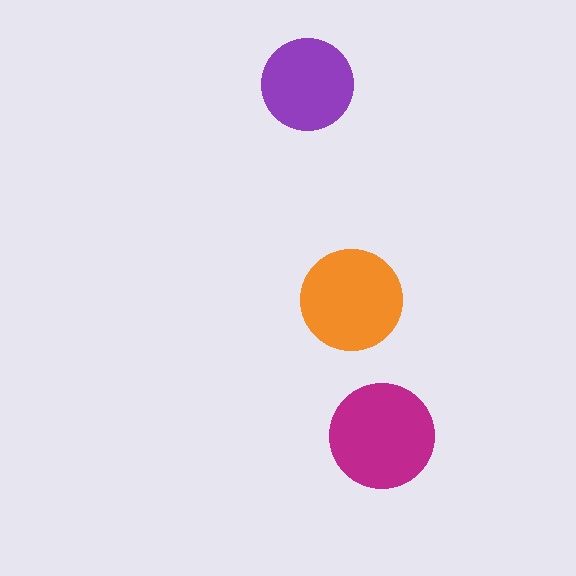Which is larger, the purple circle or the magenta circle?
The magenta one.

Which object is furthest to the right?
The magenta circle is rightmost.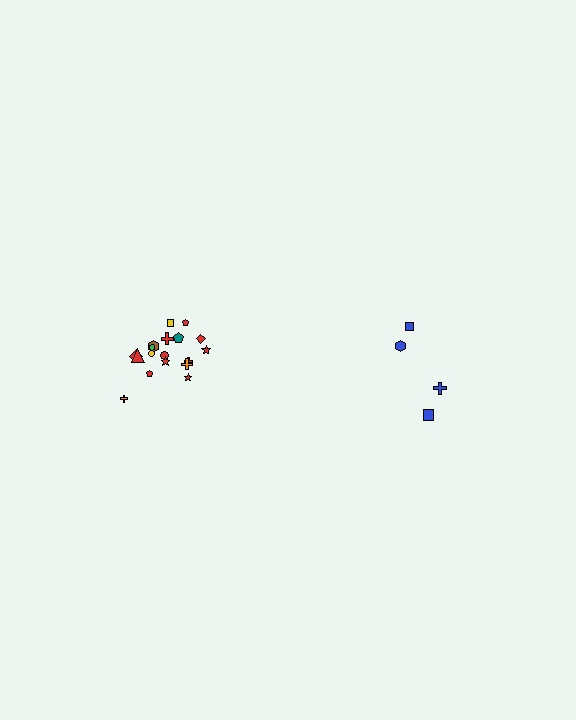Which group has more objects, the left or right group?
The left group.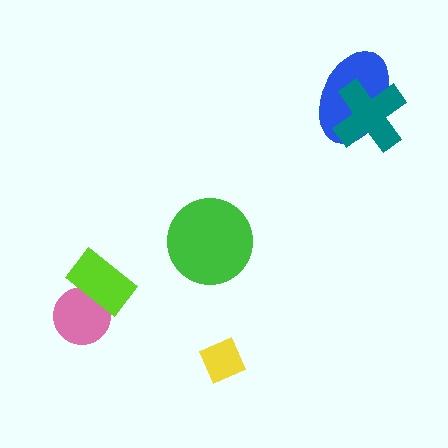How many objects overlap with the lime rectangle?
1 object overlaps with the lime rectangle.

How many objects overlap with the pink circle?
1 object overlaps with the pink circle.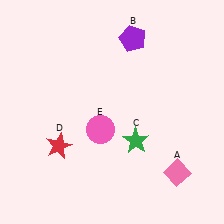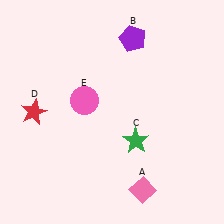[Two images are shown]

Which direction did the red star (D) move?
The red star (D) moved up.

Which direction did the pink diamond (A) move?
The pink diamond (A) moved left.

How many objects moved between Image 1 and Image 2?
3 objects moved between the two images.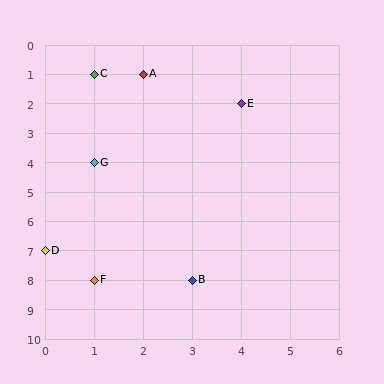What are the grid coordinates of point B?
Point B is at grid coordinates (3, 8).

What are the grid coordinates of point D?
Point D is at grid coordinates (0, 7).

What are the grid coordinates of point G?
Point G is at grid coordinates (1, 4).